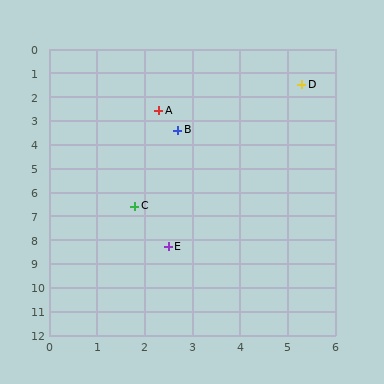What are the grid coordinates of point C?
Point C is at approximately (1.8, 6.6).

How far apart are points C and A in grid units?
Points C and A are about 4.0 grid units apart.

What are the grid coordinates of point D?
Point D is at approximately (5.3, 1.5).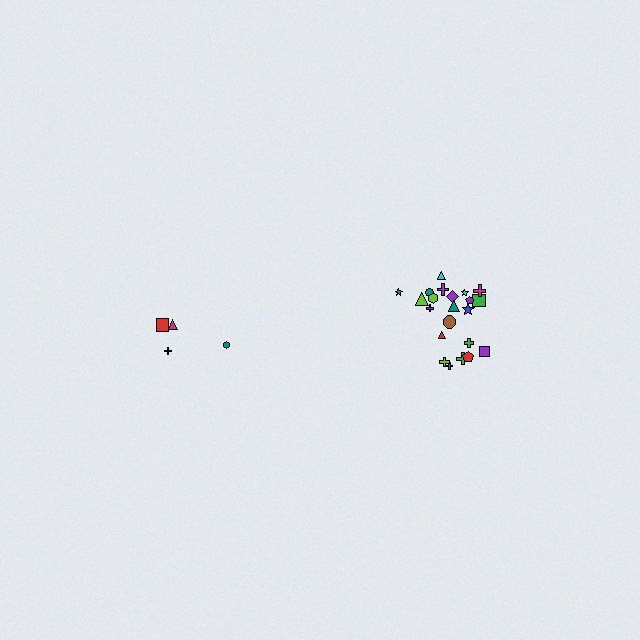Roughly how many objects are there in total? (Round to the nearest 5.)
Roughly 25 objects in total.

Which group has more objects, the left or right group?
The right group.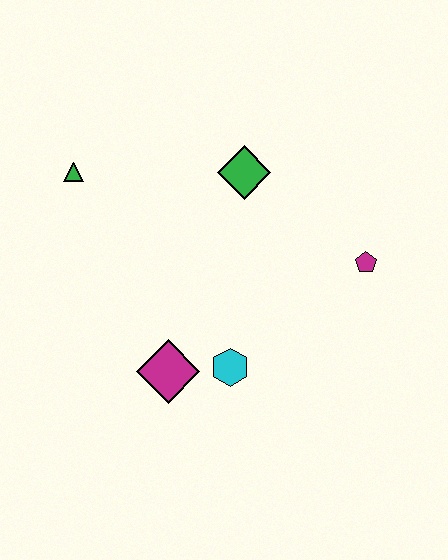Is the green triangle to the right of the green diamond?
No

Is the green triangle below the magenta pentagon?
No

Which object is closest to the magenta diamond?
The cyan hexagon is closest to the magenta diamond.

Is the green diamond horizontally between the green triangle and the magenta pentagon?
Yes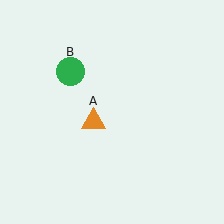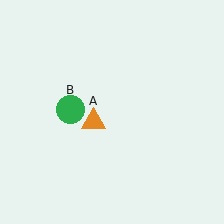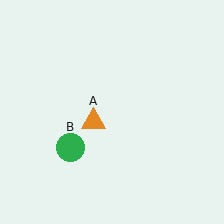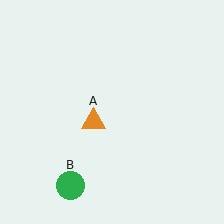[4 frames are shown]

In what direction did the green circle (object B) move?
The green circle (object B) moved down.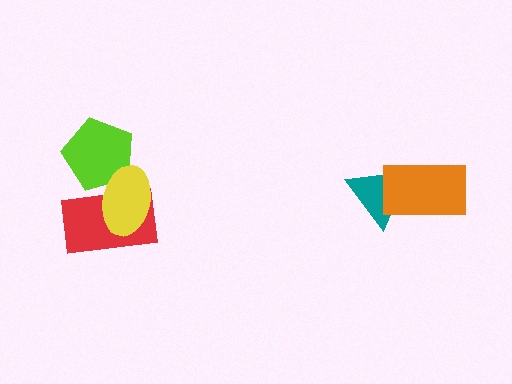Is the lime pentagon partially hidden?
Yes, it is partially covered by another shape.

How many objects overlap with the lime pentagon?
2 objects overlap with the lime pentagon.